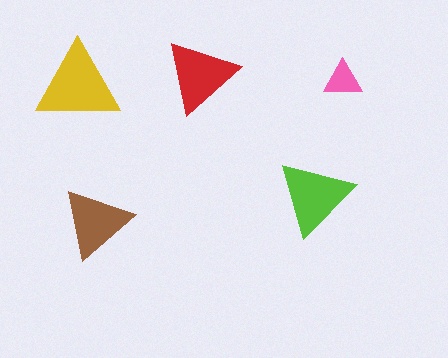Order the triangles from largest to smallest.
the yellow one, the lime one, the red one, the brown one, the pink one.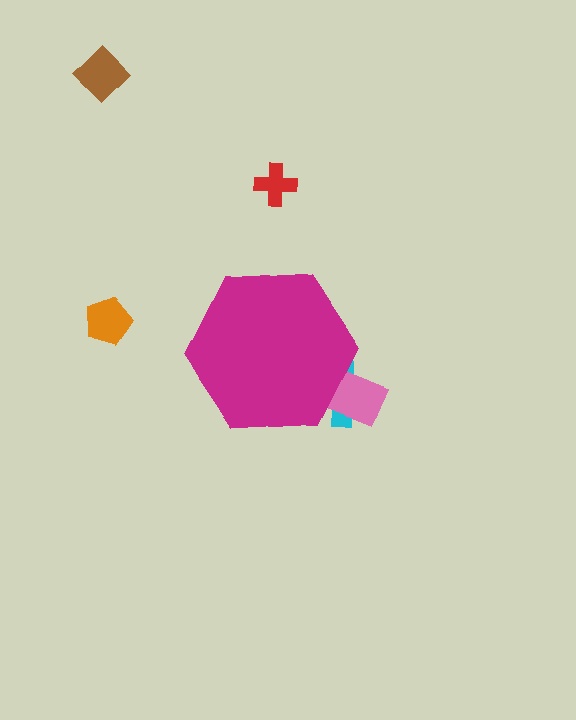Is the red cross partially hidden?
No, the red cross is fully visible.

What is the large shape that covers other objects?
A magenta hexagon.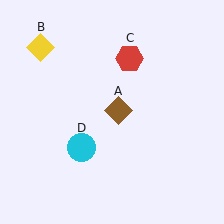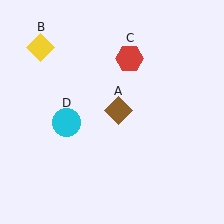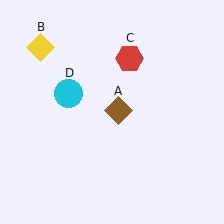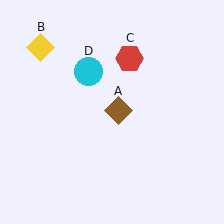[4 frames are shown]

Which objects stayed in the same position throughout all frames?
Brown diamond (object A) and yellow diamond (object B) and red hexagon (object C) remained stationary.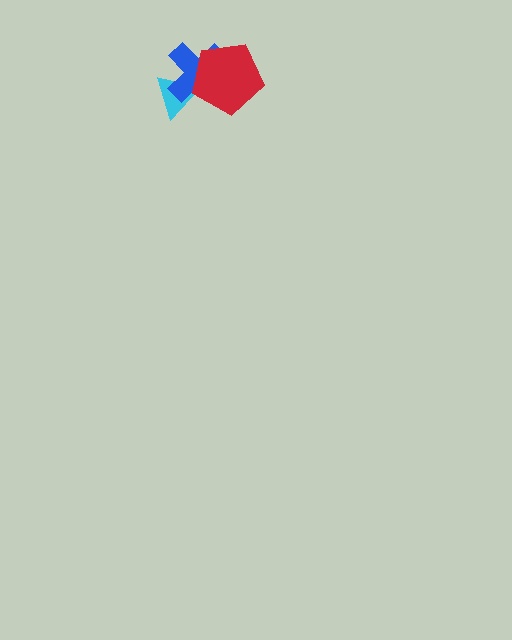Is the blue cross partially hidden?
Yes, it is partially covered by another shape.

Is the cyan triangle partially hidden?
Yes, it is partially covered by another shape.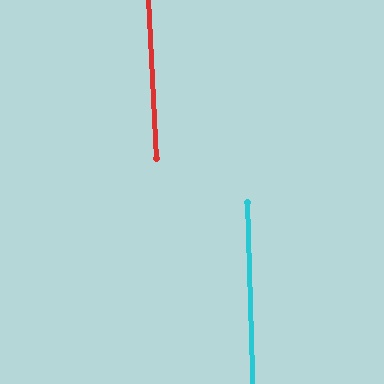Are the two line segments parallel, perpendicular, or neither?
Parallel — their directions differ by only 1.1°.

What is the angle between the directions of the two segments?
Approximately 1 degree.